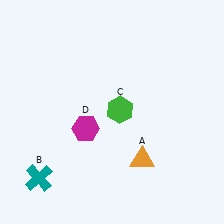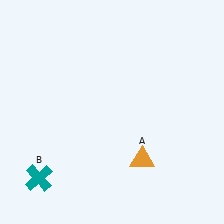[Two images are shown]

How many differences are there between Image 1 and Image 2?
There are 2 differences between the two images.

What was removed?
The green hexagon (C), the magenta hexagon (D) were removed in Image 2.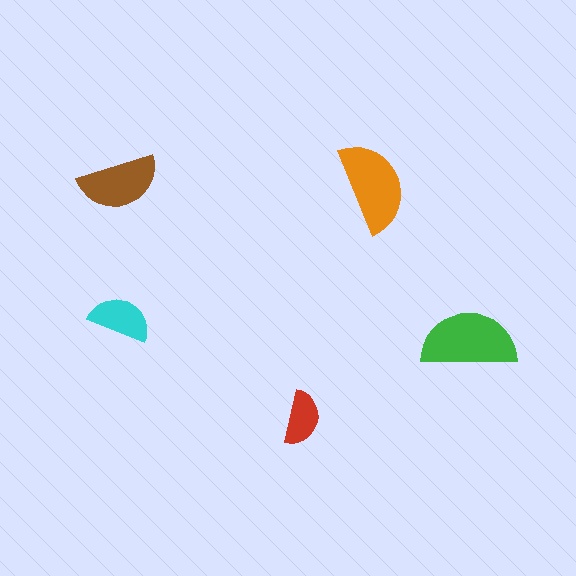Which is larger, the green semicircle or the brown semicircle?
The green one.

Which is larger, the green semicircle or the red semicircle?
The green one.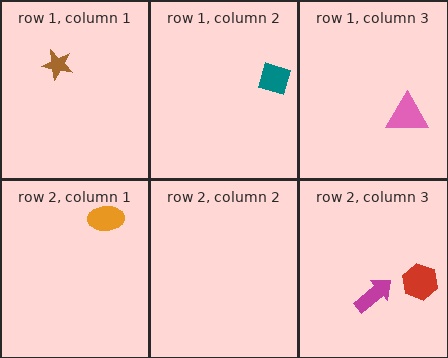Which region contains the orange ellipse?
The row 2, column 1 region.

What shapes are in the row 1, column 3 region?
The pink triangle.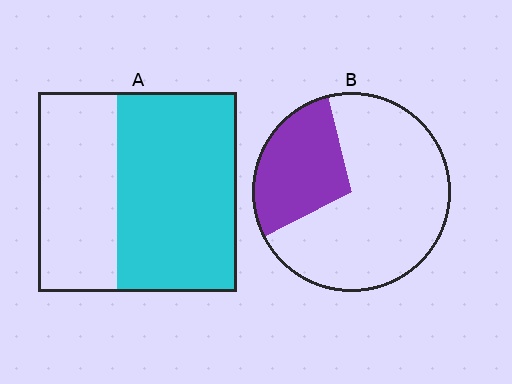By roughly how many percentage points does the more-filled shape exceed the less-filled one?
By roughly 30 percentage points (A over B).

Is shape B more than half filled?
No.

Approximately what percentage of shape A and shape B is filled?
A is approximately 60% and B is approximately 30%.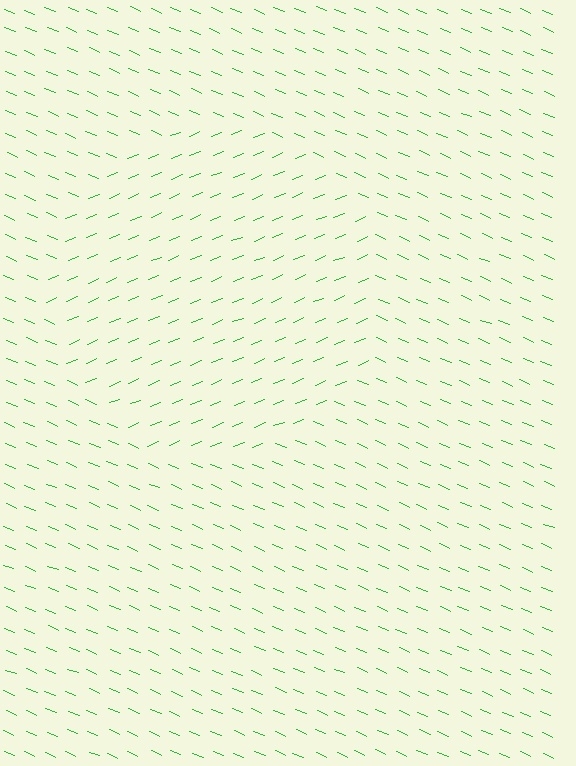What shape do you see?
I see a circle.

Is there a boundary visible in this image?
Yes, there is a texture boundary formed by a change in line orientation.